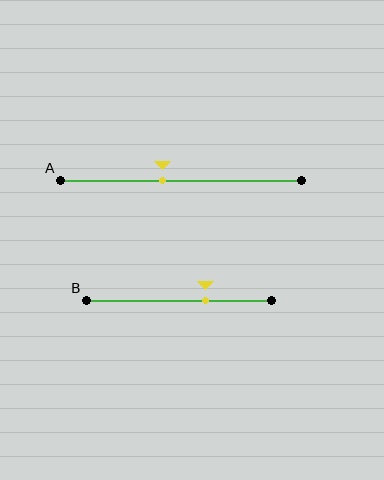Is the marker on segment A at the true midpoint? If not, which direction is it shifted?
No, the marker on segment A is shifted to the left by about 7% of the segment length.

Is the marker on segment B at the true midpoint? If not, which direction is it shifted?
No, the marker on segment B is shifted to the right by about 14% of the segment length.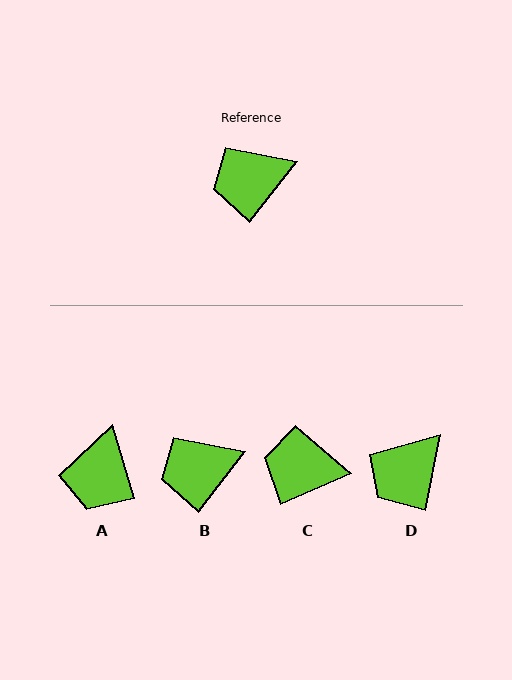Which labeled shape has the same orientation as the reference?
B.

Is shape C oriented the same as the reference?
No, it is off by about 29 degrees.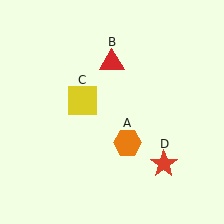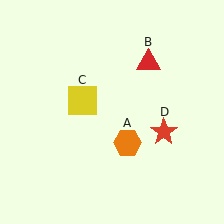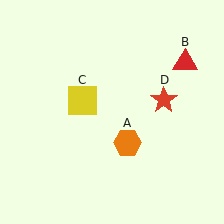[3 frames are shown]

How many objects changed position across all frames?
2 objects changed position: red triangle (object B), red star (object D).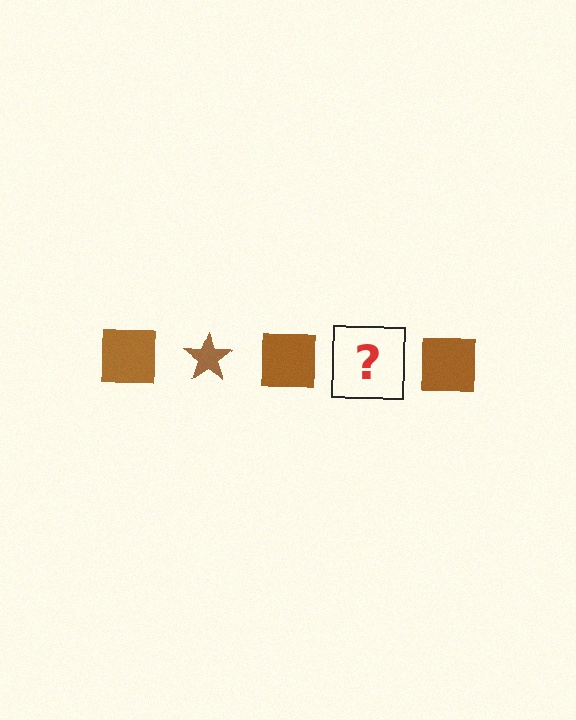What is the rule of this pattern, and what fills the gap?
The rule is that the pattern cycles through square, star shapes in brown. The gap should be filled with a brown star.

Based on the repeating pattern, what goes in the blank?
The blank should be a brown star.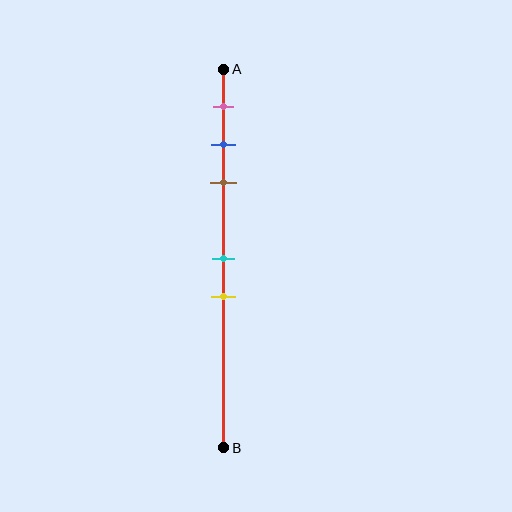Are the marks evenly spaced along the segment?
No, the marks are not evenly spaced.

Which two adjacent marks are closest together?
The blue and brown marks are the closest adjacent pair.